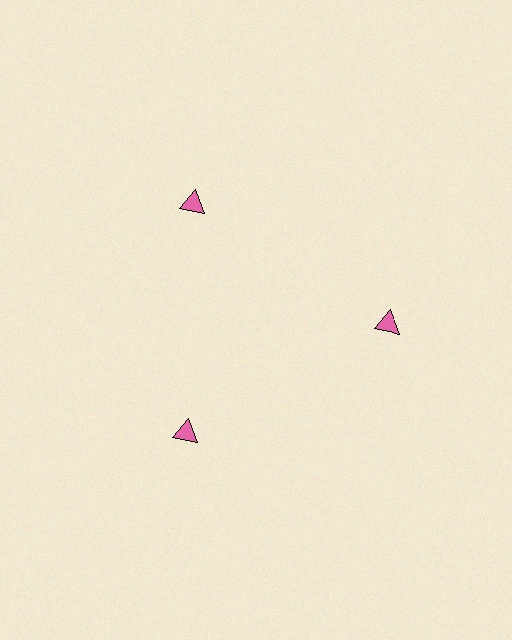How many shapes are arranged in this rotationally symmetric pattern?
There are 3 shapes, arranged in 3 groups of 1.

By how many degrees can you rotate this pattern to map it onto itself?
The pattern maps onto itself every 120 degrees of rotation.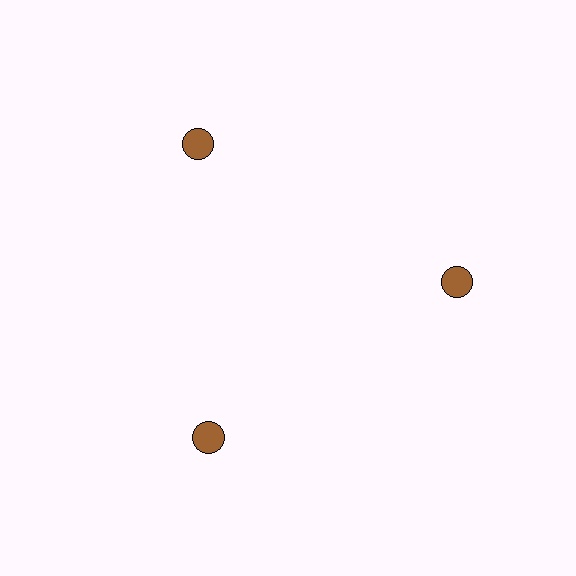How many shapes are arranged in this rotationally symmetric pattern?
There are 3 shapes, arranged in 3 groups of 1.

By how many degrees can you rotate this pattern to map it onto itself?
The pattern maps onto itself every 120 degrees of rotation.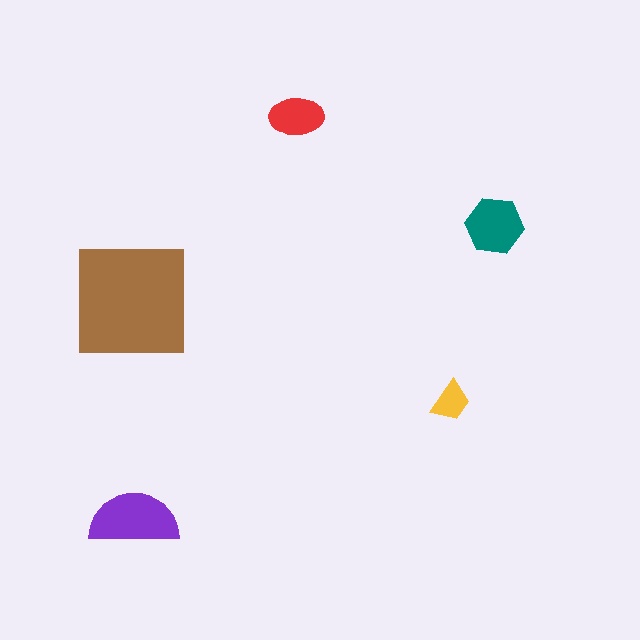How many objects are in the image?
There are 5 objects in the image.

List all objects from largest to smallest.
The brown square, the purple semicircle, the teal hexagon, the red ellipse, the yellow trapezoid.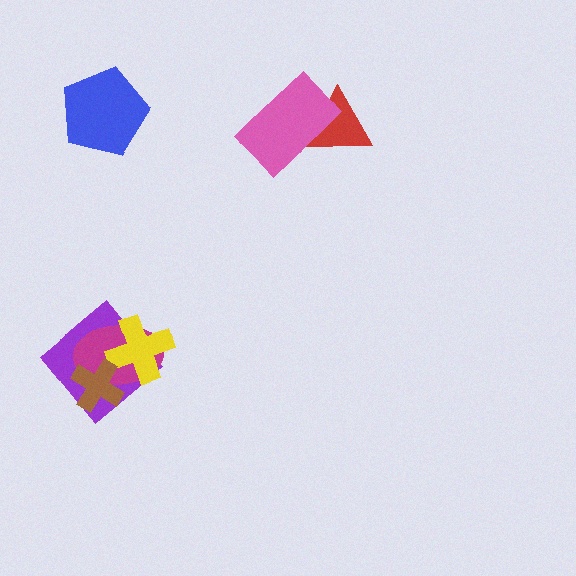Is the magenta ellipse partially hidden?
Yes, it is partially covered by another shape.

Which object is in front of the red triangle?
The pink rectangle is in front of the red triangle.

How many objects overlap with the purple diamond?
3 objects overlap with the purple diamond.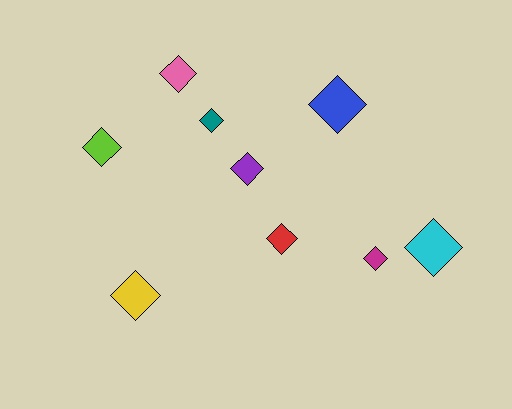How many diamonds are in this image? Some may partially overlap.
There are 9 diamonds.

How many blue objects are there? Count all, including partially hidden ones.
There is 1 blue object.